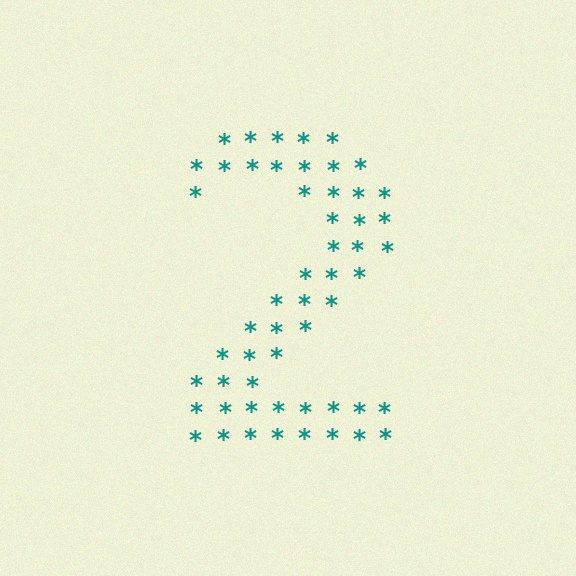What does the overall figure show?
The overall figure shows the digit 2.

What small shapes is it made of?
It is made of small asterisks.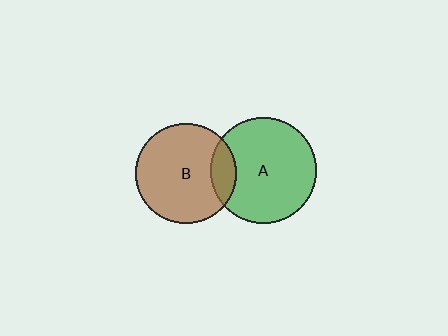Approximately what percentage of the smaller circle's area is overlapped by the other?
Approximately 15%.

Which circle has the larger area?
Circle A (green).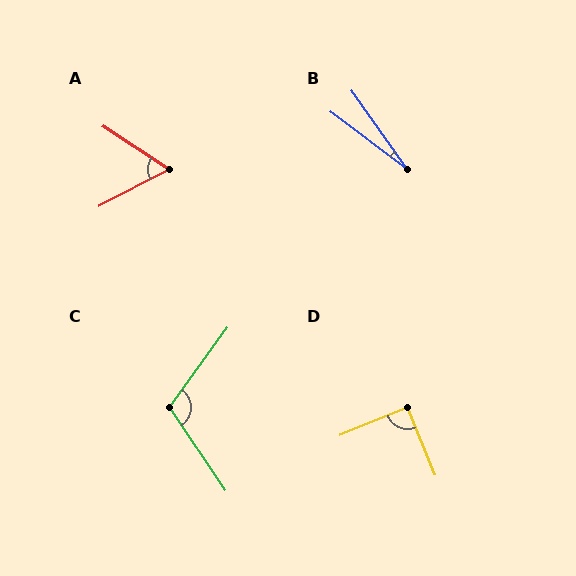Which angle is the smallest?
B, at approximately 18 degrees.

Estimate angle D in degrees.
Approximately 90 degrees.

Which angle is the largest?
C, at approximately 110 degrees.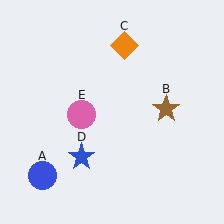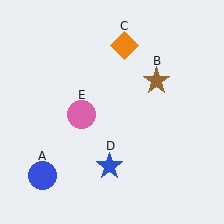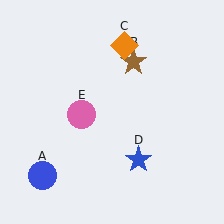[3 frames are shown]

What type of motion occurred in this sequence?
The brown star (object B), blue star (object D) rotated counterclockwise around the center of the scene.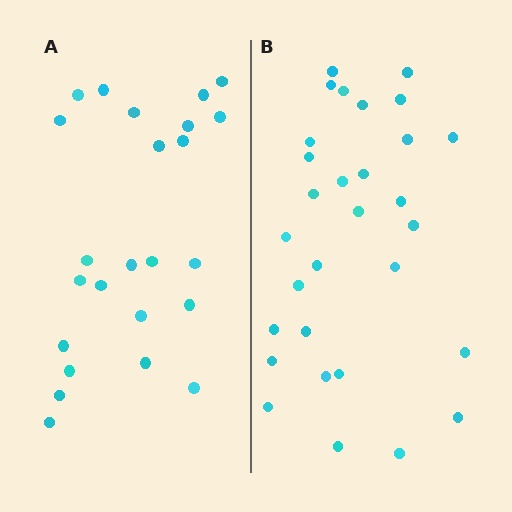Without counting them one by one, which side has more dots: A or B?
Region B (the right region) has more dots.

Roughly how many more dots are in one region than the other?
Region B has about 6 more dots than region A.